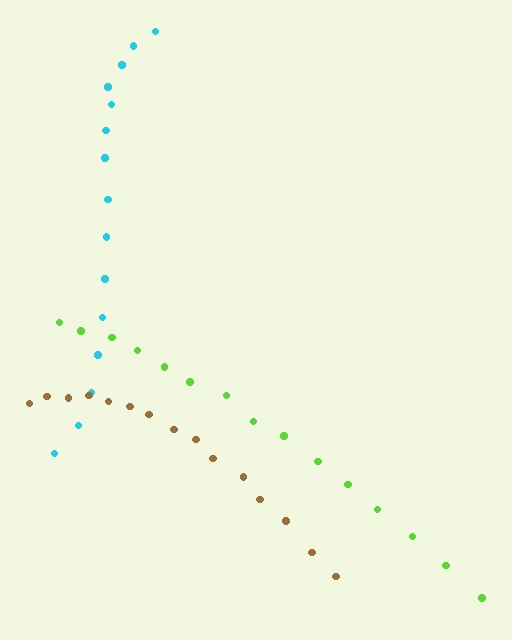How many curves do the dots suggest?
There are 3 distinct paths.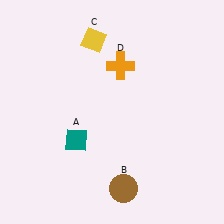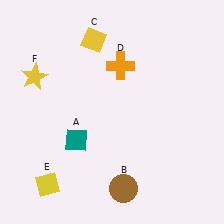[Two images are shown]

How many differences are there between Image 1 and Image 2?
There are 2 differences between the two images.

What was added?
A yellow diamond (E), a yellow star (F) were added in Image 2.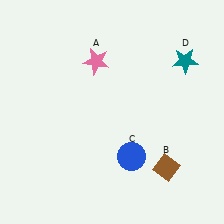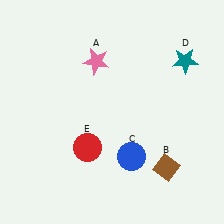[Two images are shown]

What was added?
A red circle (E) was added in Image 2.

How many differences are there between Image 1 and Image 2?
There is 1 difference between the two images.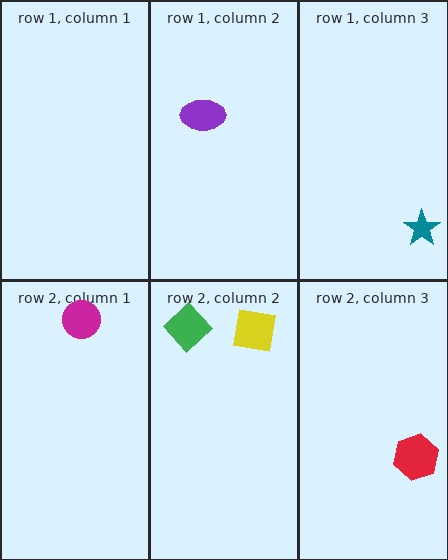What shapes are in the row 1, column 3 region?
The teal star.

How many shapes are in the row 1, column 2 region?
1.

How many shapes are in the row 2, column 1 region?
1.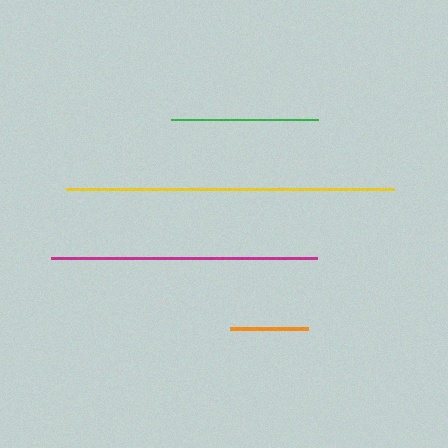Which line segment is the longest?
The yellow line is the longest at approximately 329 pixels.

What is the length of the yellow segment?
The yellow segment is approximately 329 pixels long.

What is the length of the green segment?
The green segment is approximately 146 pixels long.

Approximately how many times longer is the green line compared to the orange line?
The green line is approximately 1.9 times the length of the orange line.